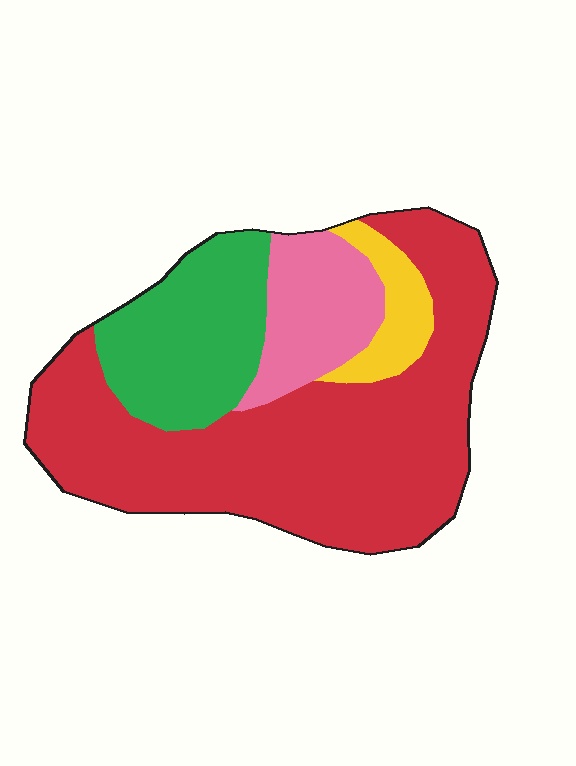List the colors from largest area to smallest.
From largest to smallest: red, green, pink, yellow.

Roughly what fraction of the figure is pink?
Pink covers 14% of the figure.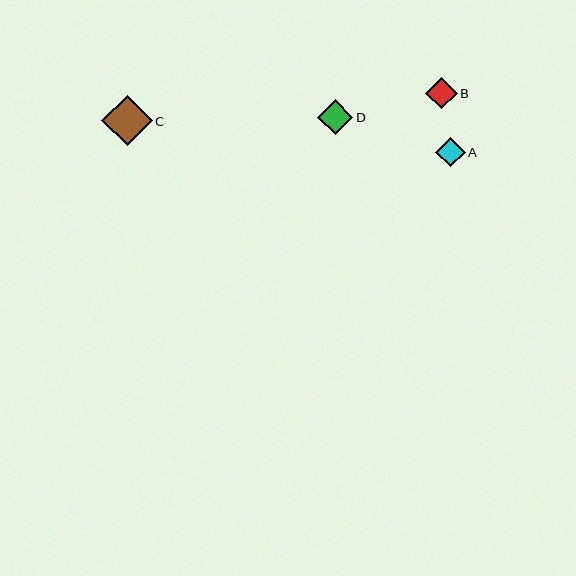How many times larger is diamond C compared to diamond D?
Diamond C is approximately 1.4 times the size of diamond D.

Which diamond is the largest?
Diamond C is the largest with a size of approximately 51 pixels.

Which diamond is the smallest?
Diamond A is the smallest with a size of approximately 29 pixels.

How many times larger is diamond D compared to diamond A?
Diamond D is approximately 1.2 times the size of diamond A.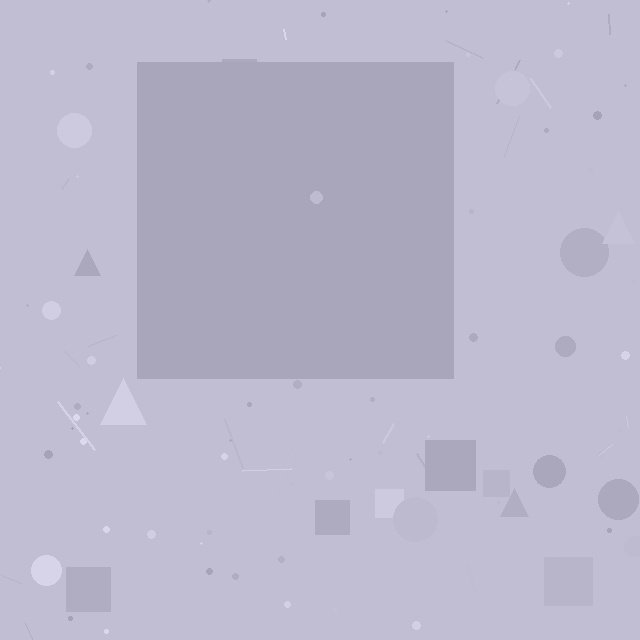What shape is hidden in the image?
A square is hidden in the image.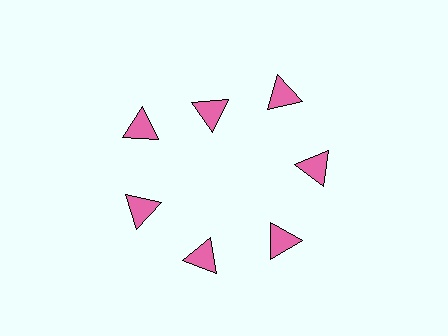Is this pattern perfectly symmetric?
No. The 7 pink triangles are arranged in a ring, but one element near the 12 o'clock position is pulled inward toward the center, breaking the 7-fold rotational symmetry.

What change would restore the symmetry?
The symmetry would be restored by moving it outward, back onto the ring so that all 7 triangles sit at equal angles and equal distance from the center.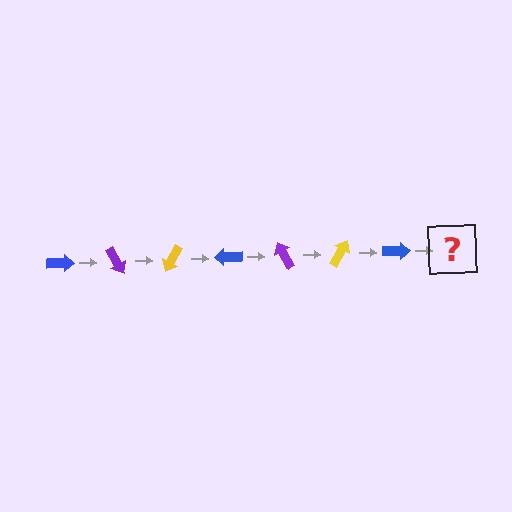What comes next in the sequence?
The next element should be a purple arrow, rotated 420 degrees from the start.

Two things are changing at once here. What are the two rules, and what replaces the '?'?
The two rules are that it rotates 60 degrees each step and the color cycles through blue, purple, and yellow. The '?' should be a purple arrow, rotated 420 degrees from the start.